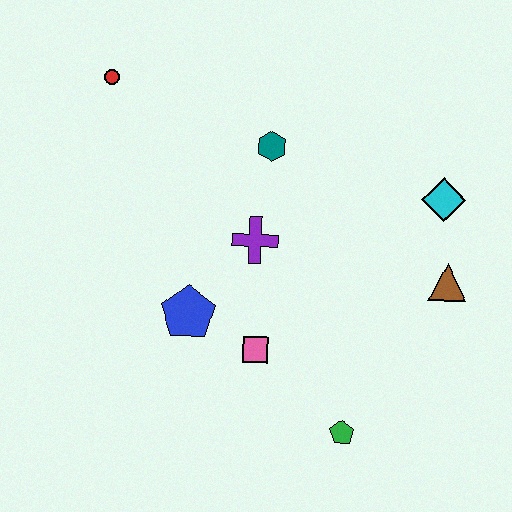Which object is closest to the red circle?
The teal hexagon is closest to the red circle.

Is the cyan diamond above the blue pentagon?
Yes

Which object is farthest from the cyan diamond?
The red circle is farthest from the cyan diamond.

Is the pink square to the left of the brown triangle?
Yes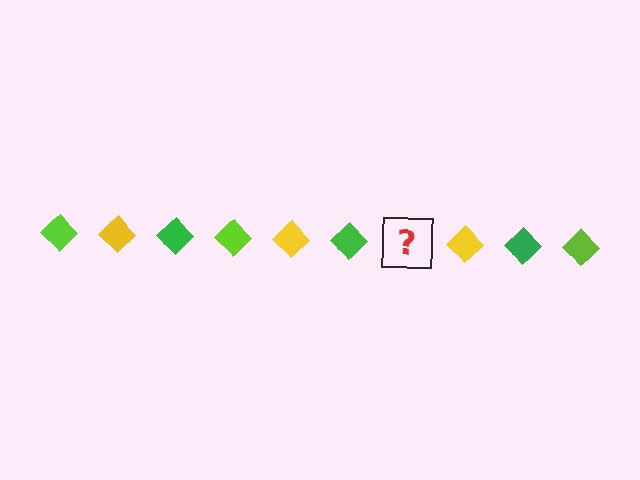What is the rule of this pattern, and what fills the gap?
The rule is that the pattern cycles through lime, yellow, green diamonds. The gap should be filled with a lime diamond.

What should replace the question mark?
The question mark should be replaced with a lime diamond.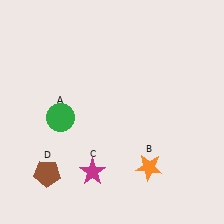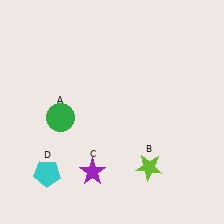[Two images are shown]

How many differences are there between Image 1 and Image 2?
There are 3 differences between the two images.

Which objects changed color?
B changed from orange to lime. C changed from magenta to purple. D changed from brown to cyan.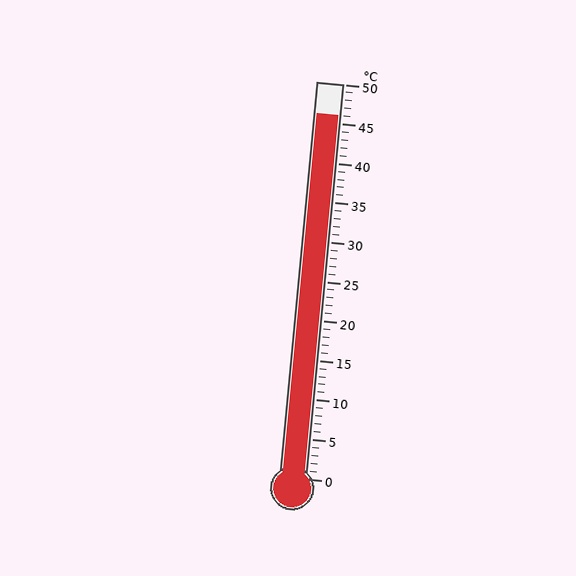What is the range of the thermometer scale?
The thermometer scale ranges from 0°C to 50°C.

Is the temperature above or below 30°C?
The temperature is above 30°C.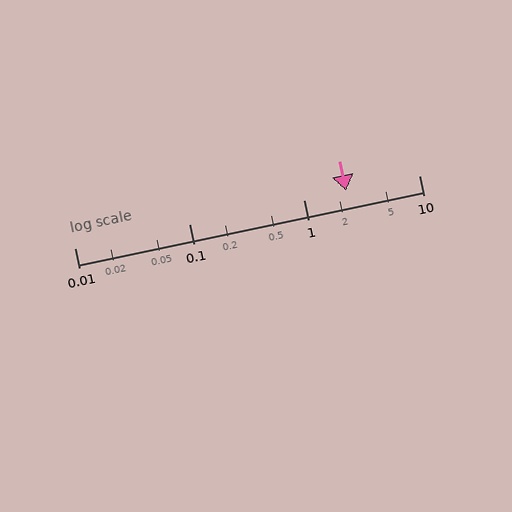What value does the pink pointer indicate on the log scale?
The pointer indicates approximately 2.3.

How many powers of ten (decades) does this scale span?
The scale spans 3 decades, from 0.01 to 10.